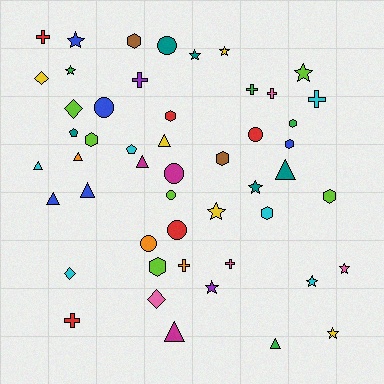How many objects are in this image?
There are 50 objects.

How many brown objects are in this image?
There are 2 brown objects.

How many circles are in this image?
There are 7 circles.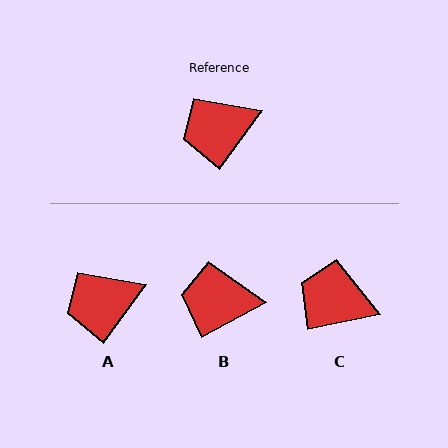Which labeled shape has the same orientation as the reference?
A.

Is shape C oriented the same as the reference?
No, it is off by about 42 degrees.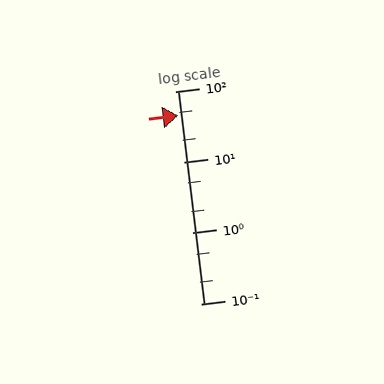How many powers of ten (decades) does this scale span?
The scale spans 3 decades, from 0.1 to 100.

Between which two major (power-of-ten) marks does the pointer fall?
The pointer is between 10 and 100.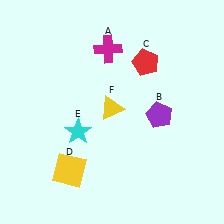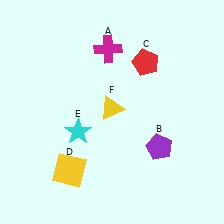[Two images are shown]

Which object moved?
The purple pentagon (B) moved down.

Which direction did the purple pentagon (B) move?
The purple pentagon (B) moved down.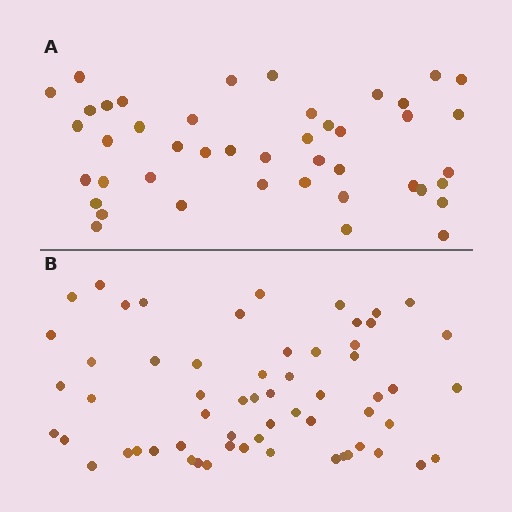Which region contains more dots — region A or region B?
Region B (the bottom region) has more dots.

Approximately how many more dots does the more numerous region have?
Region B has approximately 15 more dots than region A.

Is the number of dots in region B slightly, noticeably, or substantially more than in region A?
Region B has noticeably more, but not dramatically so. The ratio is roughly 1.4 to 1.